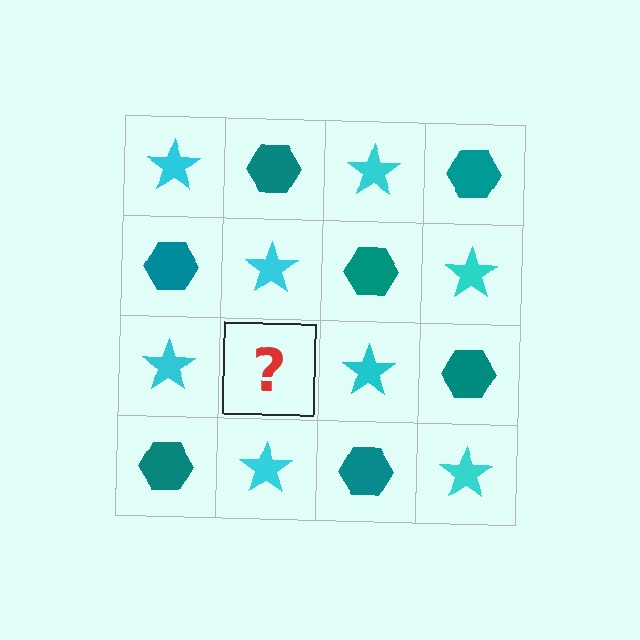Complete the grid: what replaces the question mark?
The question mark should be replaced with a teal hexagon.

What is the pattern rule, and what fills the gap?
The rule is that it alternates cyan star and teal hexagon in a checkerboard pattern. The gap should be filled with a teal hexagon.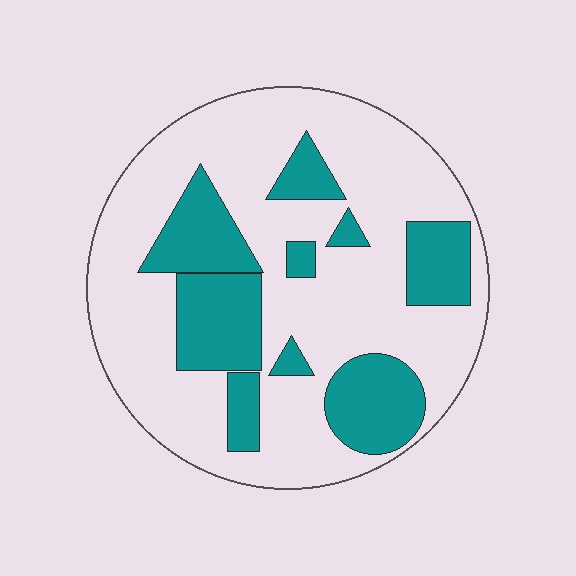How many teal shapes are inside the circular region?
9.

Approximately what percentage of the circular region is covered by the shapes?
Approximately 30%.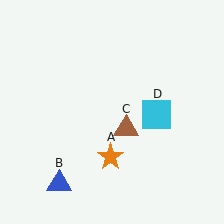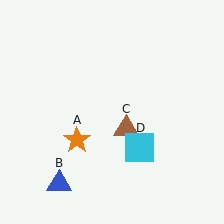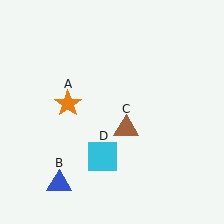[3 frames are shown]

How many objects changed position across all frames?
2 objects changed position: orange star (object A), cyan square (object D).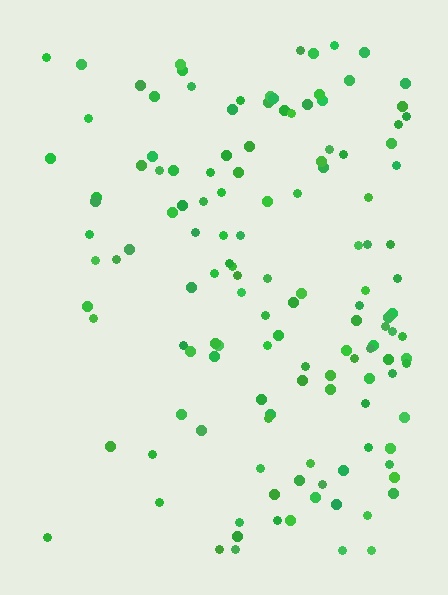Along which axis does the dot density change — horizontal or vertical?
Horizontal.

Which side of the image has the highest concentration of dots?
The right.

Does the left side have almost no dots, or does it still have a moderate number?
Still a moderate number, just noticeably fewer than the right.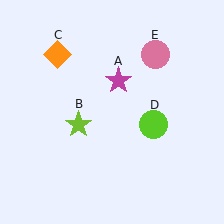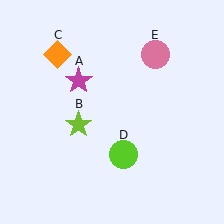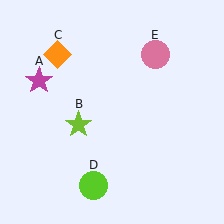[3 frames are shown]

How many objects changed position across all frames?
2 objects changed position: magenta star (object A), lime circle (object D).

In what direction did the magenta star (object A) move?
The magenta star (object A) moved left.